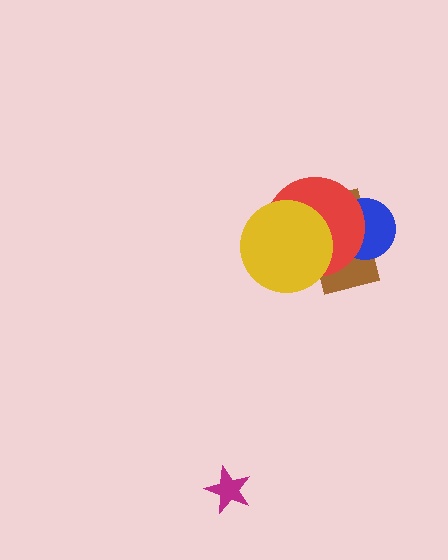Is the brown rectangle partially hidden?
Yes, it is partially covered by another shape.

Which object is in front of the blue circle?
The red circle is in front of the blue circle.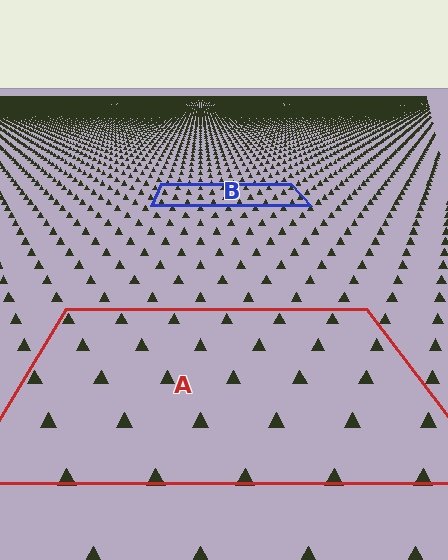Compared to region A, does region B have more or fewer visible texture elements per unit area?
Region B has more texture elements per unit area — they are packed more densely because it is farther away.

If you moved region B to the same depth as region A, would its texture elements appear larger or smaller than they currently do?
They would appear larger. At a closer depth, the same texture elements are projected at a bigger on-screen size.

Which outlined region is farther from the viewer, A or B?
Region B is farther from the viewer — the texture elements inside it appear smaller and more densely packed.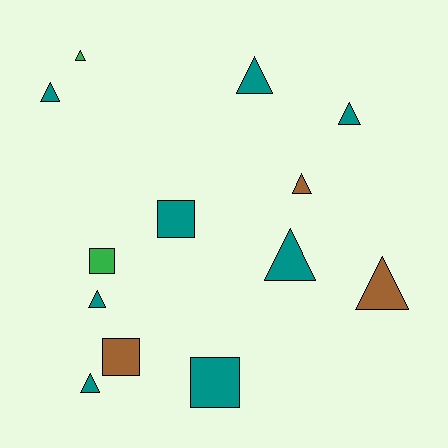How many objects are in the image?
There are 13 objects.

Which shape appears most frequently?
Triangle, with 9 objects.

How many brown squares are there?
There is 1 brown square.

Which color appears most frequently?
Teal, with 8 objects.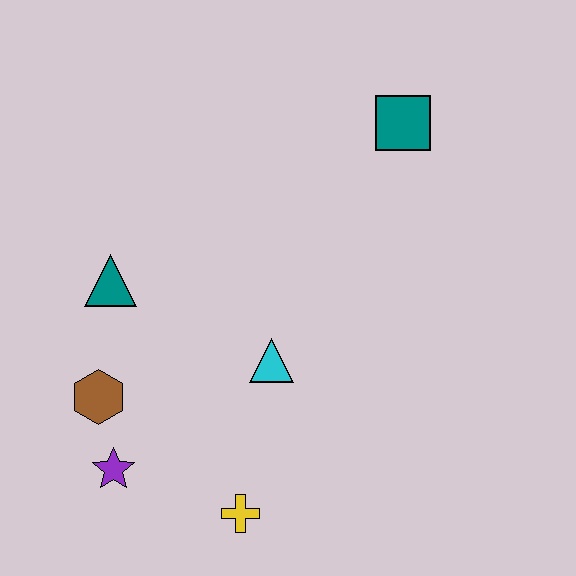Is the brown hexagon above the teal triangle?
No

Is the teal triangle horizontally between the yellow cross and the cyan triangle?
No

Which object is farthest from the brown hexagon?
The teal square is farthest from the brown hexagon.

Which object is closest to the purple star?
The brown hexagon is closest to the purple star.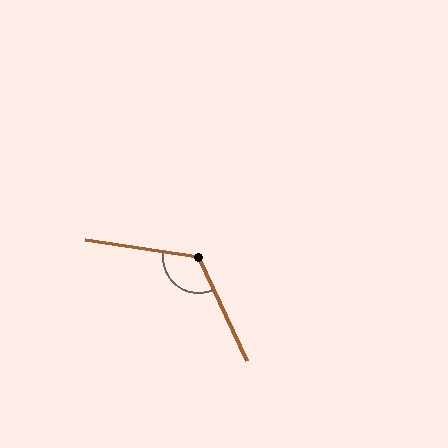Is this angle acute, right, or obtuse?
It is obtuse.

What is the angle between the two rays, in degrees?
Approximately 123 degrees.